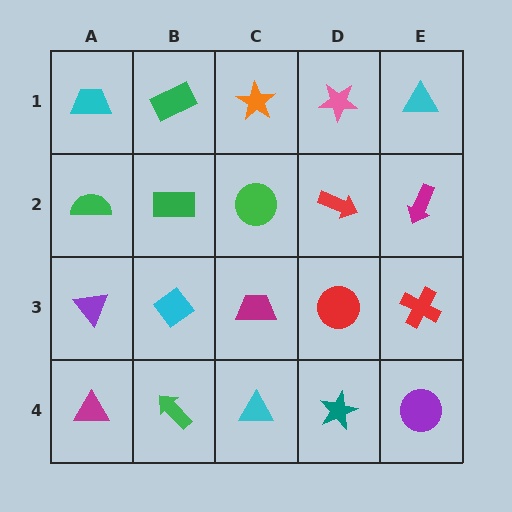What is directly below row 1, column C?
A green circle.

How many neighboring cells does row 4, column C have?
3.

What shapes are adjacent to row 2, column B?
A green rectangle (row 1, column B), a cyan diamond (row 3, column B), a green semicircle (row 2, column A), a green circle (row 2, column C).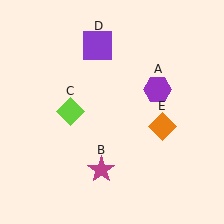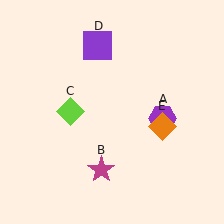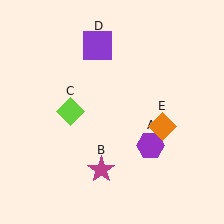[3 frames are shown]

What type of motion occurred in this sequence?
The purple hexagon (object A) rotated clockwise around the center of the scene.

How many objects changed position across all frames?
1 object changed position: purple hexagon (object A).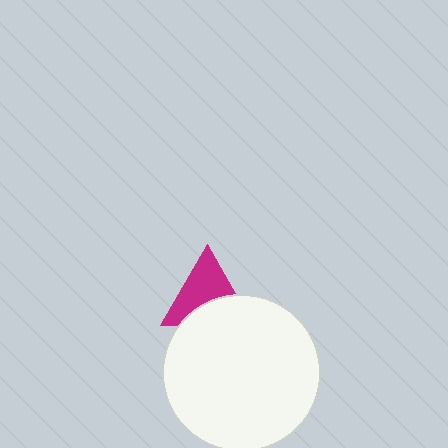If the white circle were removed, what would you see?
You would see the complete magenta triangle.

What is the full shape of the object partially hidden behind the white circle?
The partially hidden object is a magenta triangle.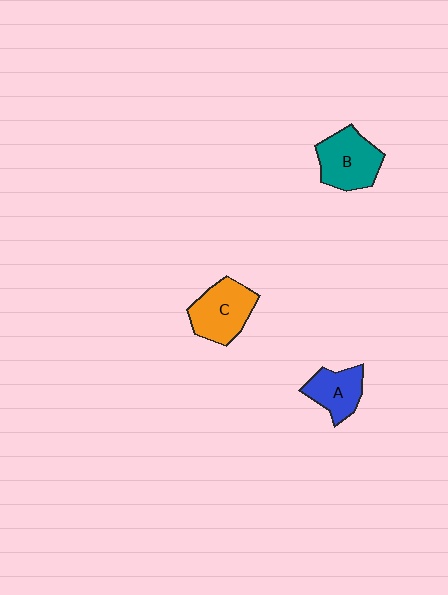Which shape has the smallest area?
Shape A (blue).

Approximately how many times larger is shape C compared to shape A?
Approximately 1.3 times.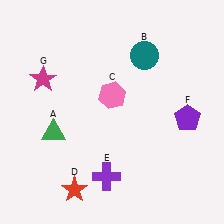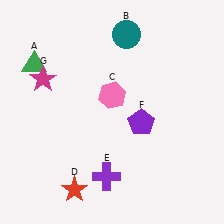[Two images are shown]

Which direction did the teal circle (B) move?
The teal circle (B) moved up.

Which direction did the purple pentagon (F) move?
The purple pentagon (F) moved left.